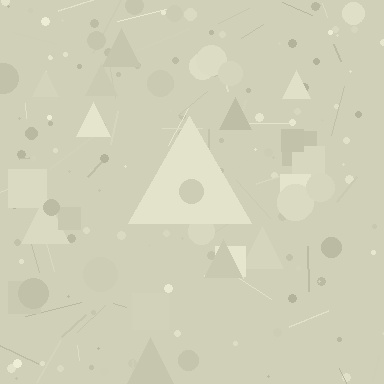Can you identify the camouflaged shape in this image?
The camouflaged shape is a triangle.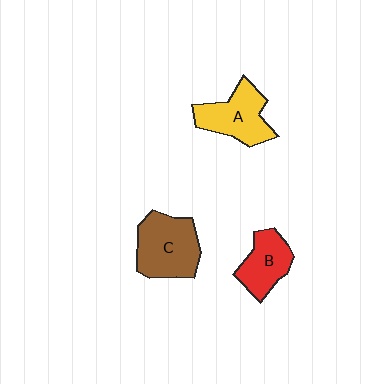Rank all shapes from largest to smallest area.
From largest to smallest: C (brown), A (yellow), B (red).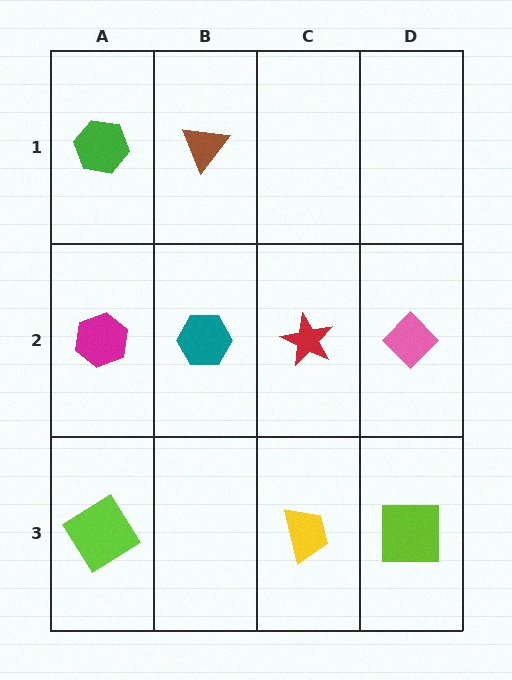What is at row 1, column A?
A green hexagon.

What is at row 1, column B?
A brown triangle.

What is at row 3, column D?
A lime square.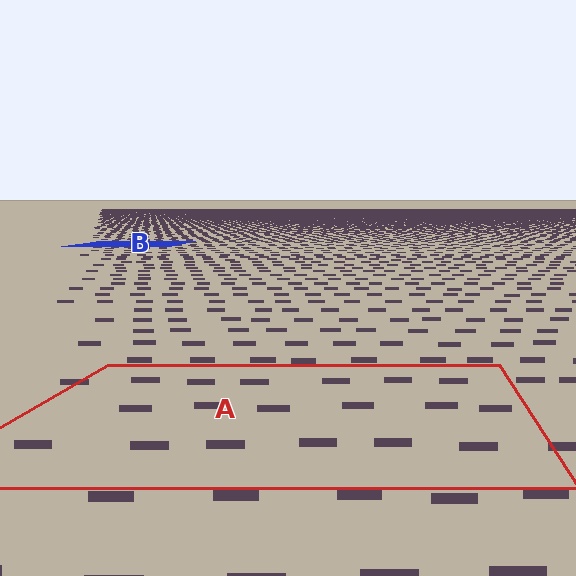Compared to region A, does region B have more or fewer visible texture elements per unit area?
Region B has more texture elements per unit area — they are packed more densely because it is farther away.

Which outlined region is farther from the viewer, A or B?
Region B is farther from the viewer — the texture elements inside it appear smaller and more densely packed.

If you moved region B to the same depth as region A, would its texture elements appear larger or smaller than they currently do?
They would appear larger. At a closer depth, the same texture elements are projected at a bigger on-screen size.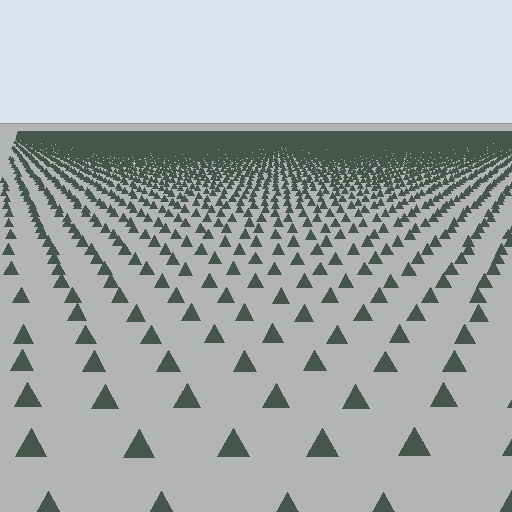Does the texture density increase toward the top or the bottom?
Density increases toward the top.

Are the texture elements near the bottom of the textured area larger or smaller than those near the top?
Larger. Near the bottom, elements are closer to the viewer and appear at a bigger on-screen size.